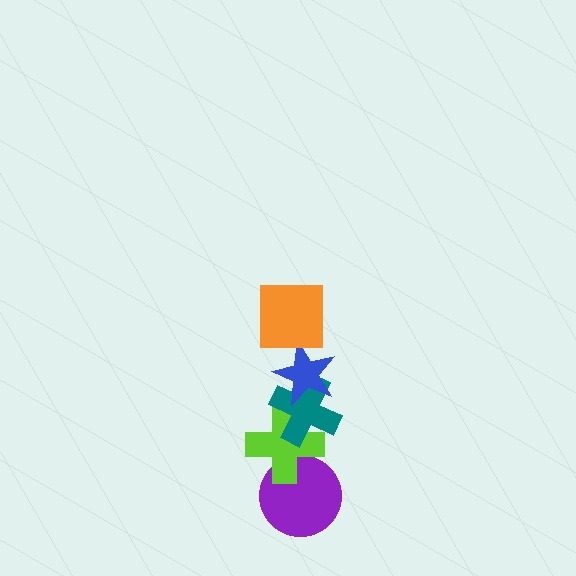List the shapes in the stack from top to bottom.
From top to bottom: the orange square, the blue star, the teal cross, the lime cross, the purple circle.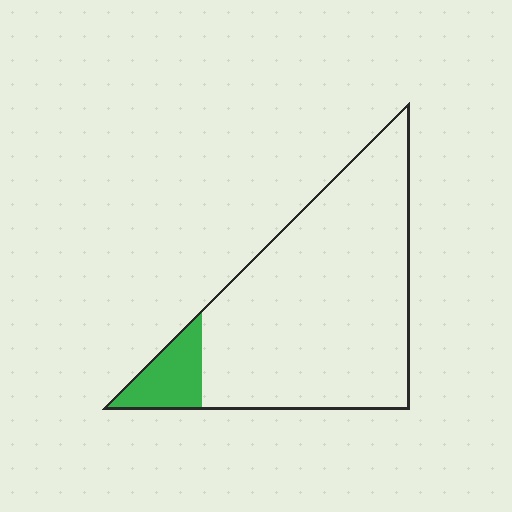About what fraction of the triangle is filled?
About one tenth (1/10).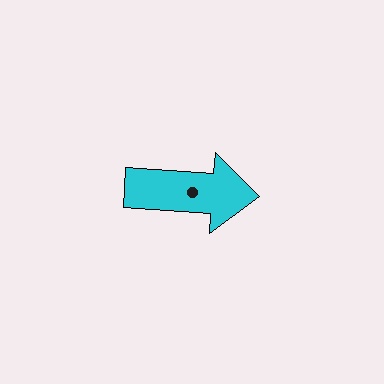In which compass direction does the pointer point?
East.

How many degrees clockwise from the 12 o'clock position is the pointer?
Approximately 94 degrees.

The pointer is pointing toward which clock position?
Roughly 3 o'clock.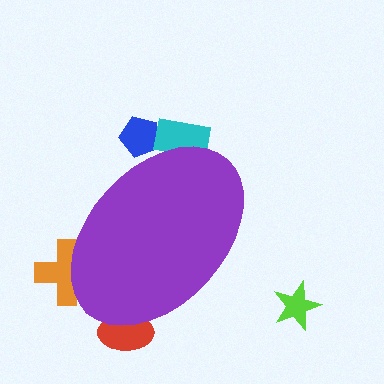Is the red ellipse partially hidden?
Yes, the red ellipse is partially hidden behind the purple ellipse.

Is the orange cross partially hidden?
Yes, the orange cross is partially hidden behind the purple ellipse.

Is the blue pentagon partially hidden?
Yes, the blue pentagon is partially hidden behind the purple ellipse.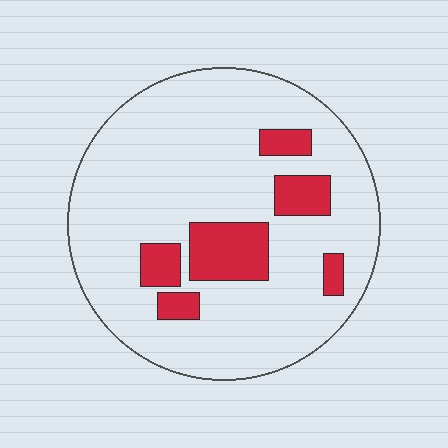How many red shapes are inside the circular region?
6.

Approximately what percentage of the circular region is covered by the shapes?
Approximately 15%.